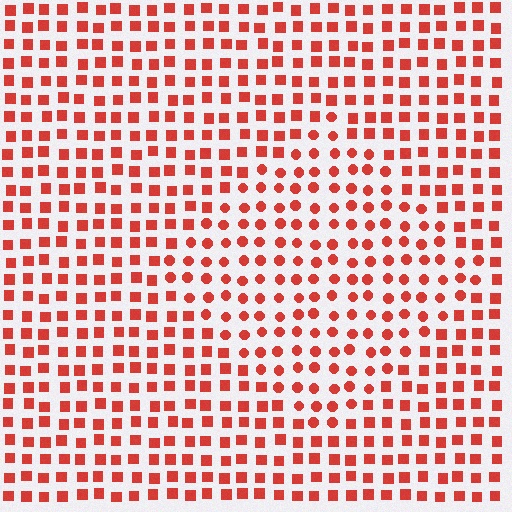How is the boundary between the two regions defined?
The boundary is defined by a change in element shape: circles inside vs. squares outside. All elements share the same color and spacing.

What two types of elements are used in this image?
The image uses circles inside the diamond region and squares outside it.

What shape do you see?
I see a diamond.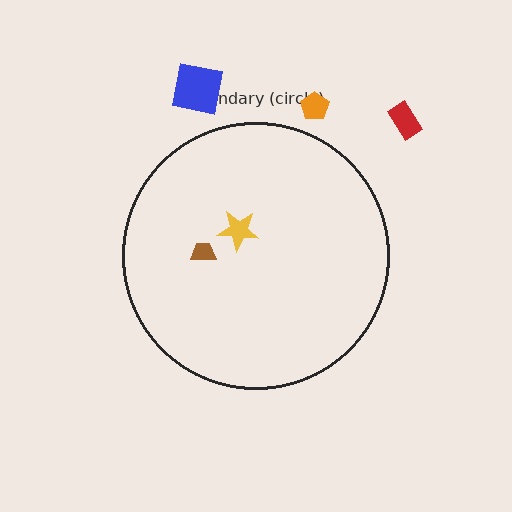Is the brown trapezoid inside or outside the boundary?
Inside.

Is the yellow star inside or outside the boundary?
Inside.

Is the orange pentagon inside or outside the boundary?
Outside.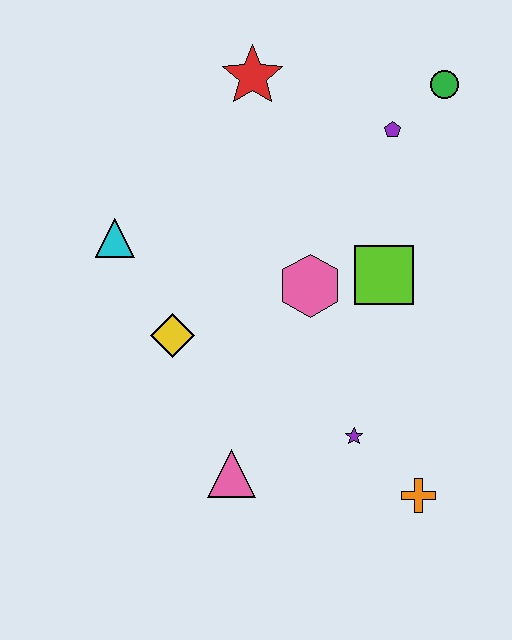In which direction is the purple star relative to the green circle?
The purple star is below the green circle.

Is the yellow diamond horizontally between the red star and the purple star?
No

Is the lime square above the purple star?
Yes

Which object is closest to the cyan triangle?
The yellow diamond is closest to the cyan triangle.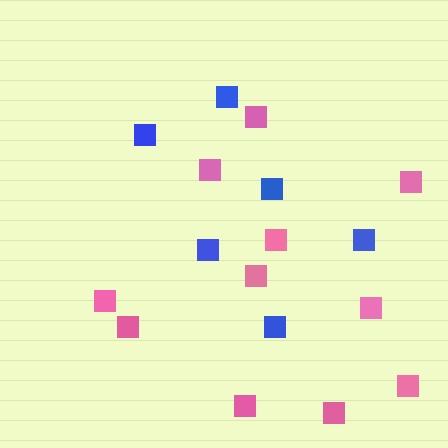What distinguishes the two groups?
There are 2 groups: one group of blue squares (6) and one group of pink squares (11).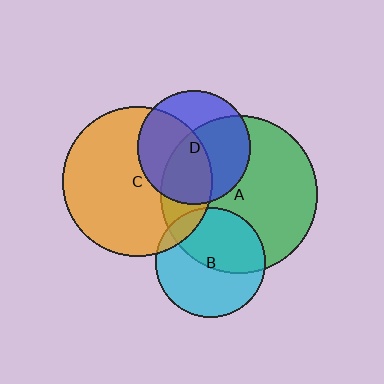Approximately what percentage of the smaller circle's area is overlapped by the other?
Approximately 50%.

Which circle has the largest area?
Circle A (green).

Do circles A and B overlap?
Yes.